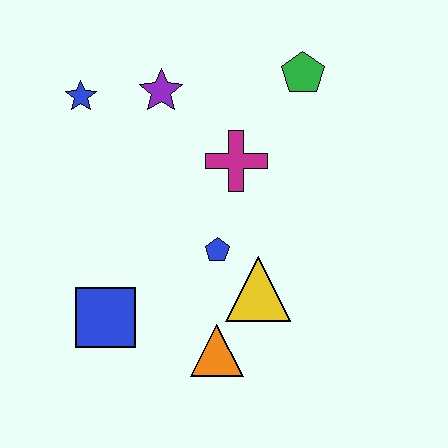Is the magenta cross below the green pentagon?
Yes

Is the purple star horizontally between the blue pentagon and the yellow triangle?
No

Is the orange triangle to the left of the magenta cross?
Yes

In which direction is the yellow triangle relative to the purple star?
The yellow triangle is below the purple star.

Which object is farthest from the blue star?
The orange triangle is farthest from the blue star.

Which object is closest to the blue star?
The purple star is closest to the blue star.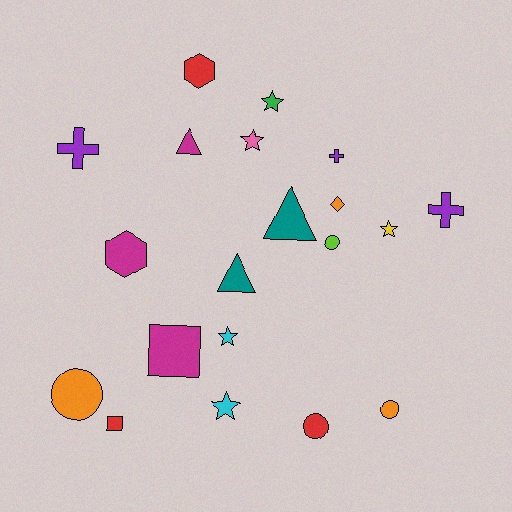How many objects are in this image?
There are 20 objects.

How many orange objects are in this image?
There are 3 orange objects.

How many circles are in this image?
There are 4 circles.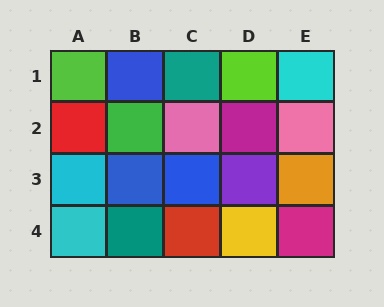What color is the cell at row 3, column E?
Orange.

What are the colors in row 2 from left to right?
Red, green, pink, magenta, pink.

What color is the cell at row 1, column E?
Cyan.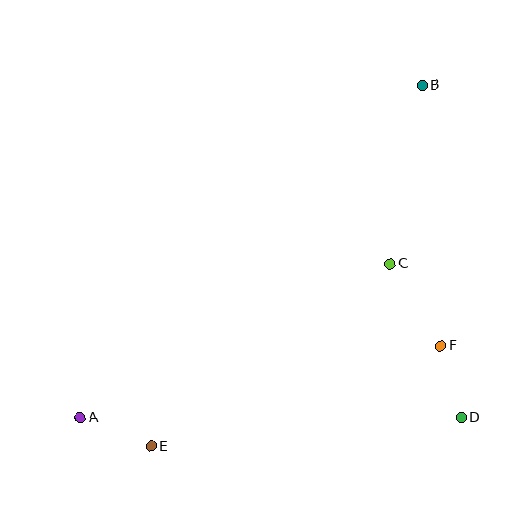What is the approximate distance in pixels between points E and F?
The distance between E and F is approximately 306 pixels.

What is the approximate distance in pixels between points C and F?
The distance between C and F is approximately 96 pixels.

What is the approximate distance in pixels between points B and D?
The distance between B and D is approximately 334 pixels.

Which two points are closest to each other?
Points D and F are closest to each other.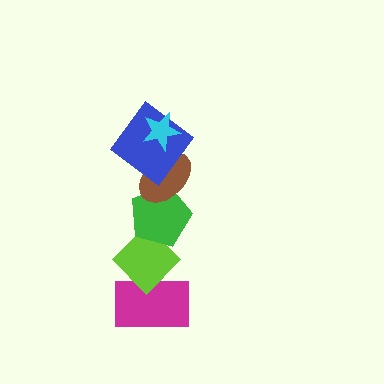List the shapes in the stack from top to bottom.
From top to bottom: the cyan star, the blue diamond, the brown ellipse, the green pentagon, the lime diamond, the magenta rectangle.